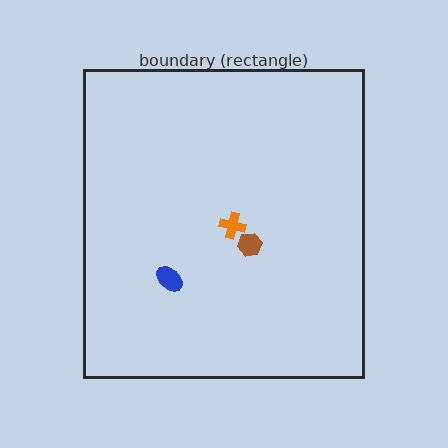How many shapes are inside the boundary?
3 inside, 0 outside.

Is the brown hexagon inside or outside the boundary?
Inside.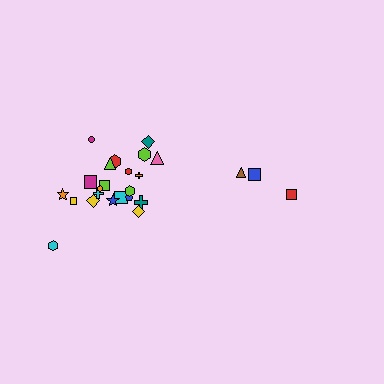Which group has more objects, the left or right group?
The left group.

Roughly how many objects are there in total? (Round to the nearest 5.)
Roughly 25 objects in total.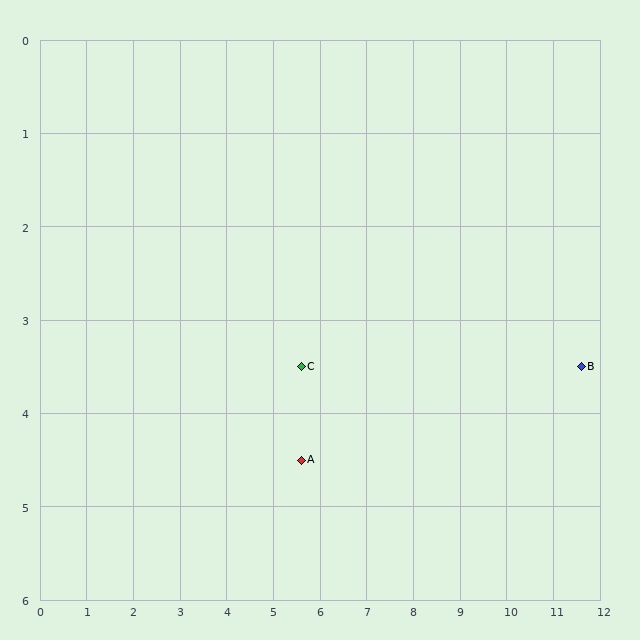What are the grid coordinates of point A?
Point A is at approximately (5.6, 4.5).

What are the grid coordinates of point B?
Point B is at approximately (11.6, 3.5).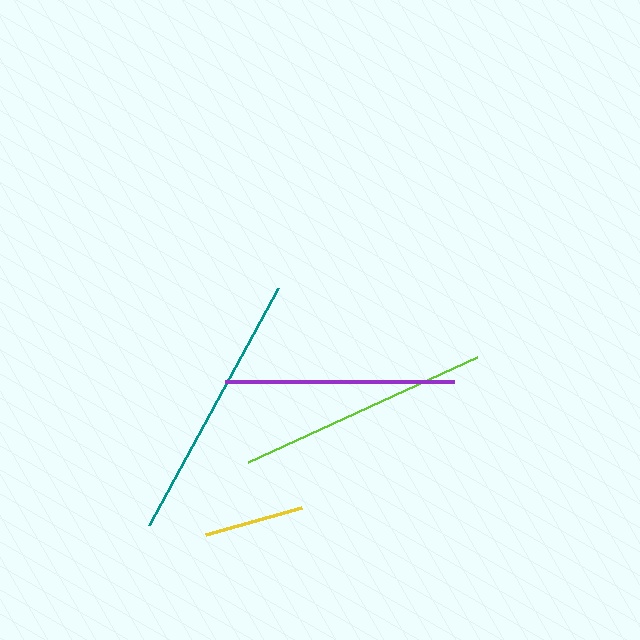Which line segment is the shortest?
The yellow line is the shortest at approximately 100 pixels.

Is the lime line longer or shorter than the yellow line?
The lime line is longer than the yellow line.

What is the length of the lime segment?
The lime segment is approximately 252 pixels long.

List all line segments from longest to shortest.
From longest to shortest: teal, lime, purple, yellow.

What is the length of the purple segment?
The purple segment is approximately 229 pixels long.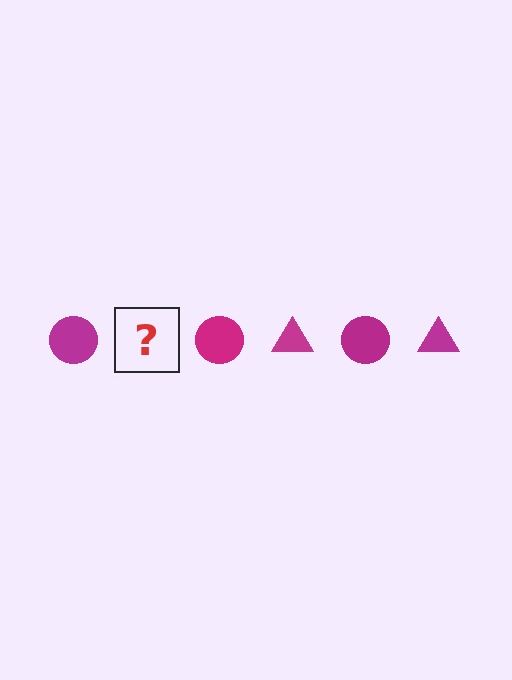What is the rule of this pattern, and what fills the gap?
The rule is that the pattern cycles through circle, triangle shapes in magenta. The gap should be filled with a magenta triangle.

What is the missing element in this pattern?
The missing element is a magenta triangle.